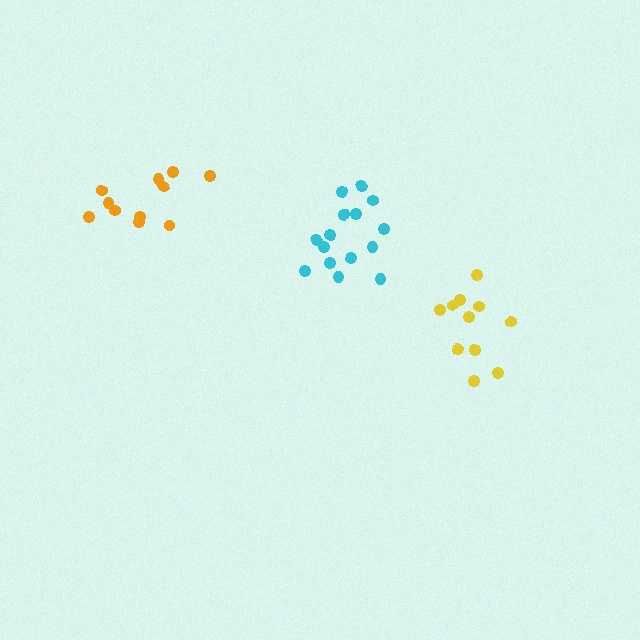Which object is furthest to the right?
The yellow cluster is rightmost.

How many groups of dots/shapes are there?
There are 3 groups.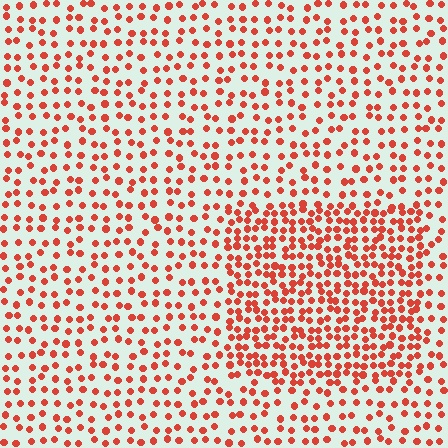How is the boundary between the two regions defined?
The boundary is defined by a change in element density (approximately 1.9x ratio). All elements are the same color, size, and shape.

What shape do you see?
I see a rectangle.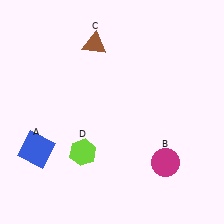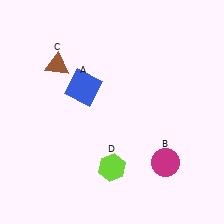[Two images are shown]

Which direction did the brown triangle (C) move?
The brown triangle (C) moved left.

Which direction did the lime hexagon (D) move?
The lime hexagon (D) moved right.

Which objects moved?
The objects that moved are: the blue square (A), the brown triangle (C), the lime hexagon (D).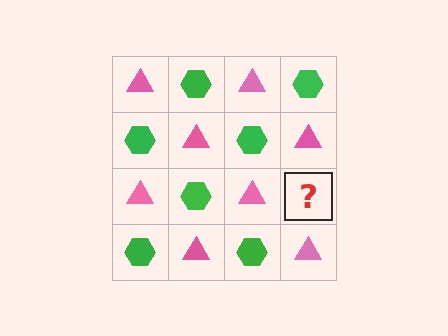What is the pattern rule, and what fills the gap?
The rule is that it alternates pink triangle and green hexagon in a checkerboard pattern. The gap should be filled with a green hexagon.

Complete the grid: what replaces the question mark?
The question mark should be replaced with a green hexagon.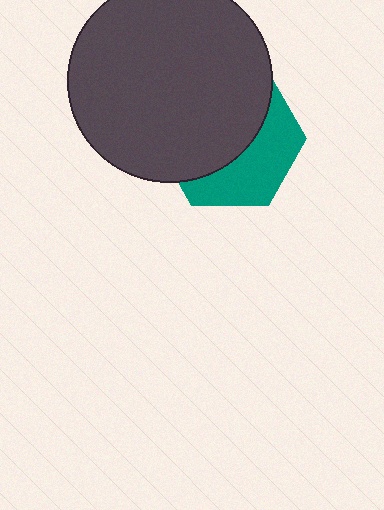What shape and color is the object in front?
The object in front is a dark gray circle.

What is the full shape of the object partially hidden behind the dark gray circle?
The partially hidden object is a teal hexagon.